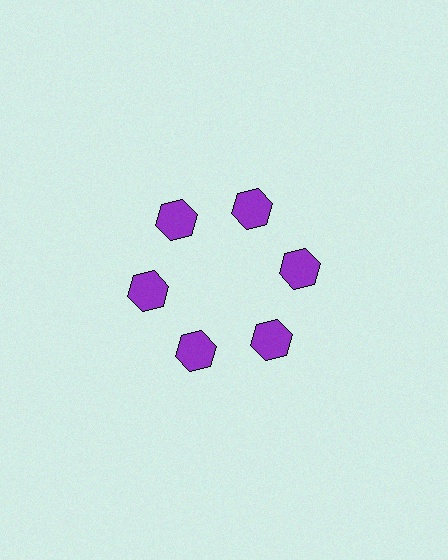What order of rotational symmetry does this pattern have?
This pattern has 6-fold rotational symmetry.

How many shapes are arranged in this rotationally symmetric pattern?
There are 6 shapes, arranged in 6 groups of 1.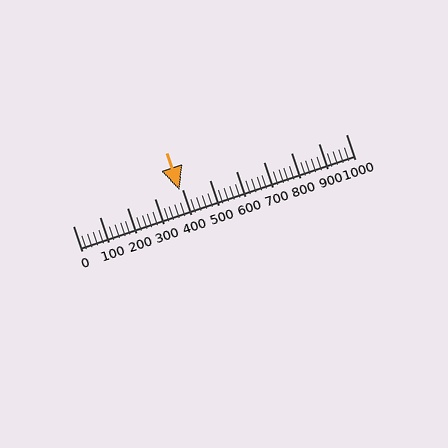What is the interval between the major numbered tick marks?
The major tick marks are spaced 100 units apart.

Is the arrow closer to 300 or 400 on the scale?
The arrow is closer to 400.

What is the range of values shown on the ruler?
The ruler shows values from 0 to 1000.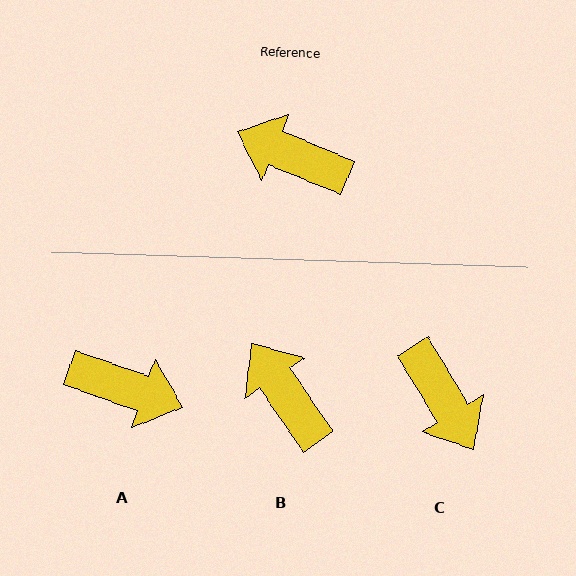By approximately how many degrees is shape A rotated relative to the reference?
Approximately 177 degrees clockwise.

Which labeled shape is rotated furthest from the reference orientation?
A, about 177 degrees away.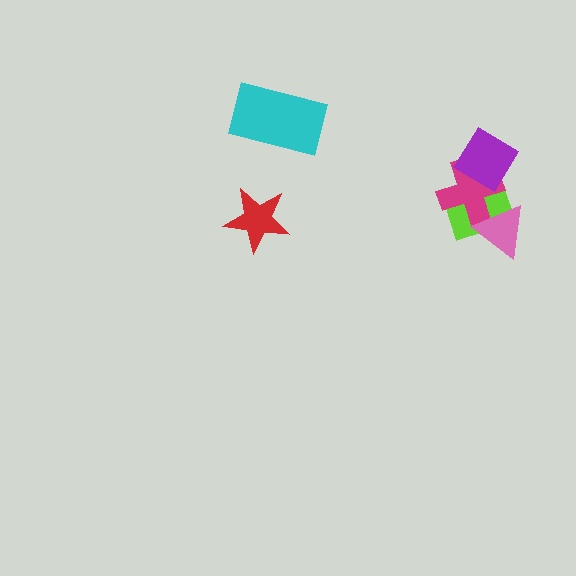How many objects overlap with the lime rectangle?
3 objects overlap with the lime rectangle.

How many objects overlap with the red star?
0 objects overlap with the red star.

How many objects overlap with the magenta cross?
3 objects overlap with the magenta cross.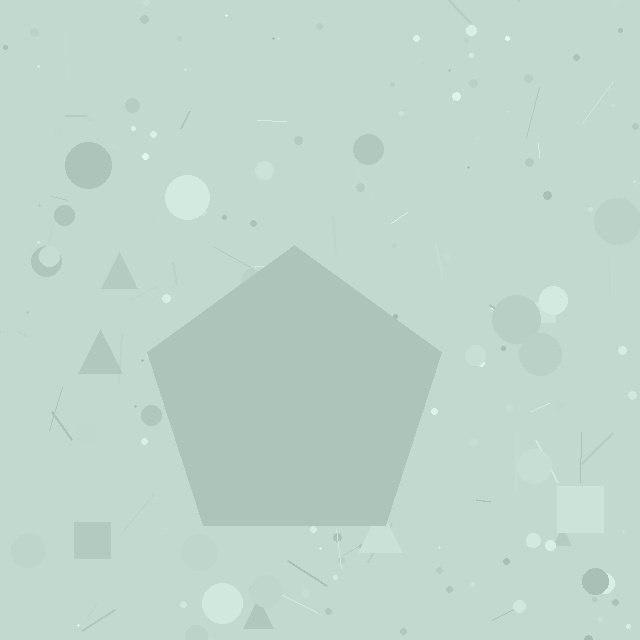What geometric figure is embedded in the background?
A pentagon is embedded in the background.